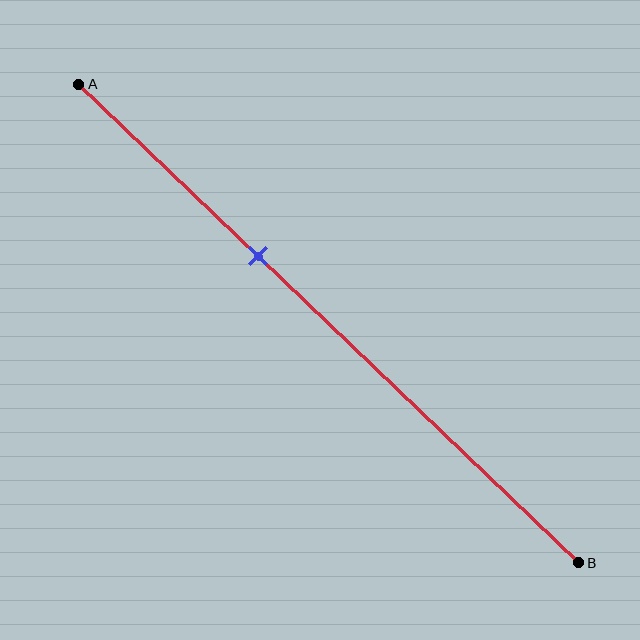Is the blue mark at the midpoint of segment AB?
No, the mark is at about 35% from A, not at the 50% midpoint.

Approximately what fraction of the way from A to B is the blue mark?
The blue mark is approximately 35% of the way from A to B.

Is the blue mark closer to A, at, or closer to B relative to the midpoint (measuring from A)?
The blue mark is closer to point A than the midpoint of segment AB.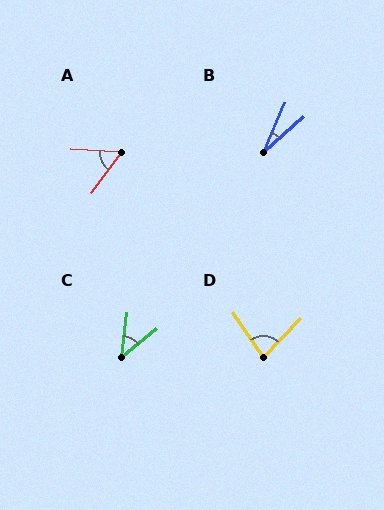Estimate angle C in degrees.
Approximately 45 degrees.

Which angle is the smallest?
B, at approximately 25 degrees.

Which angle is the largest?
D, at approximately 79 degrees.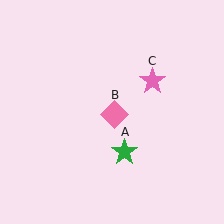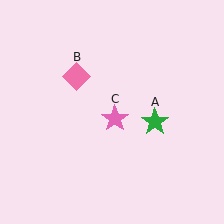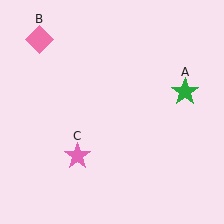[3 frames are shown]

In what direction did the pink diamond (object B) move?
The pink diamond (object B) moved up and to the left.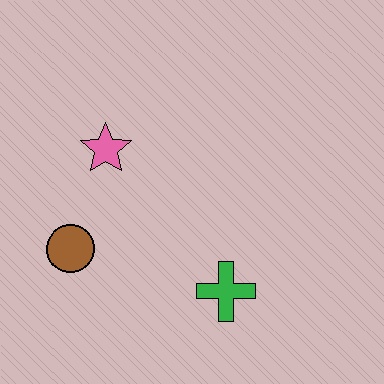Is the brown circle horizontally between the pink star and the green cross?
No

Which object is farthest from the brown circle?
The green cross is farthest from the brown circle.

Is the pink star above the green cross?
Yes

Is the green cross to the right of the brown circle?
Yes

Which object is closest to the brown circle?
The pink star is closest to the brown circle.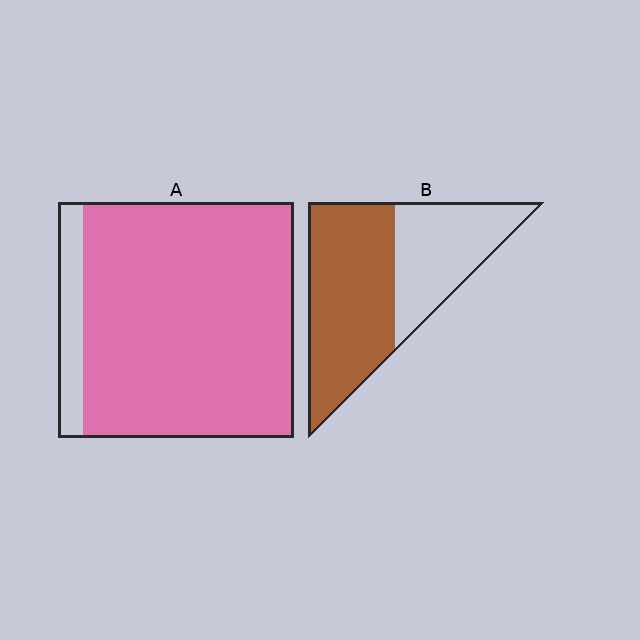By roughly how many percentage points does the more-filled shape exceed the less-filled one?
By roughly 30 percentage points (A over B).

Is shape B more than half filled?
Yes.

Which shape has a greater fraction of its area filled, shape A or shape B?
Shape A.